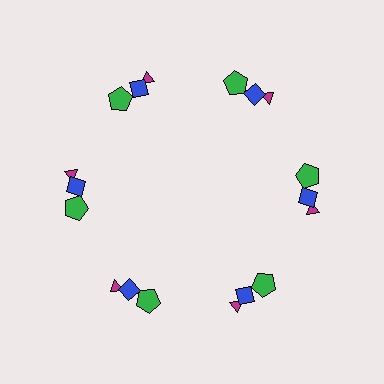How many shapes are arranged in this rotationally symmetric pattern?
There are 18 shapes, arranged in 6 groups of 3.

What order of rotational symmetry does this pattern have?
This pattern has 6-fold rotational symmetry.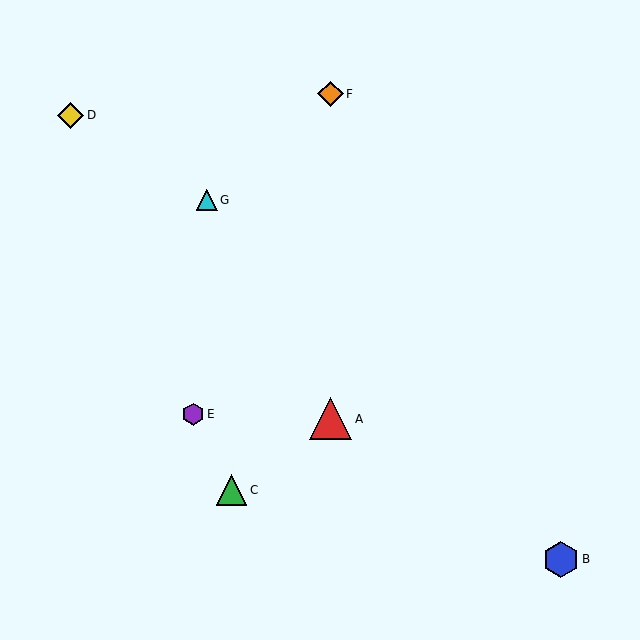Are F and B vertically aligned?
No, F is at x≈331 and B is at x≈561.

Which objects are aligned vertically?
Objects A, F are aligned vertically.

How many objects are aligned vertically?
2 objects (A, F) are aligned vertically.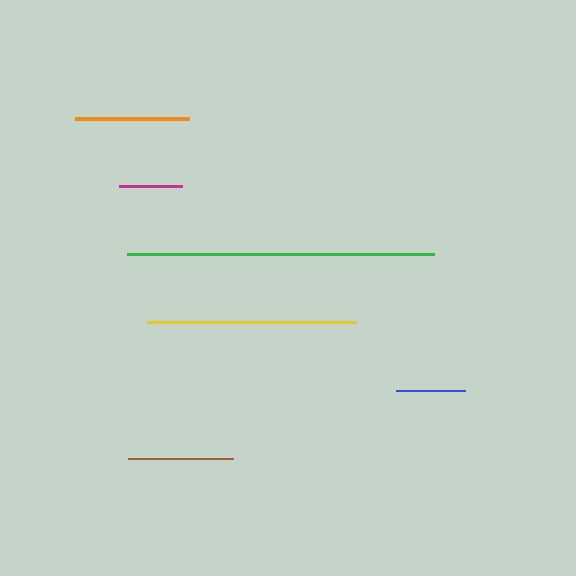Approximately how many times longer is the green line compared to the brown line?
The green line is approximately 2.9 times the length of the brown line.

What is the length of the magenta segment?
The magenta segment is approximately 63 pixels long.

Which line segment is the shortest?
The magenta line is the shortest at approximately 63 pixels.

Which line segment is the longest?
The green line is the longest at approximately 307 pixels.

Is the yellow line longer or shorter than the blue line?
The yellow line is longer than the blue line.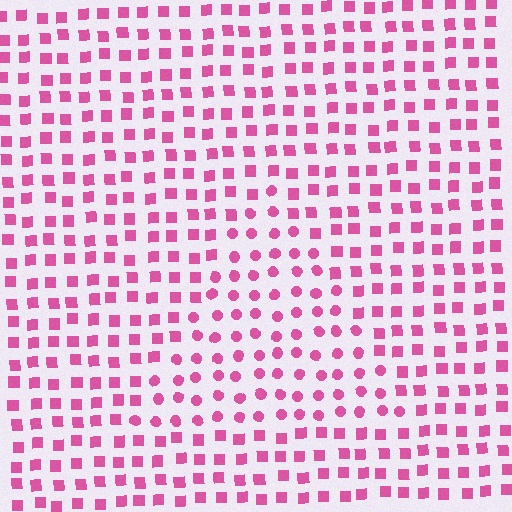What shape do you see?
I see a triangle.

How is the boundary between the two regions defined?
The boundary is defined by a change in element shape: circles inside vs. squares outside. All elements share the same color and spacing.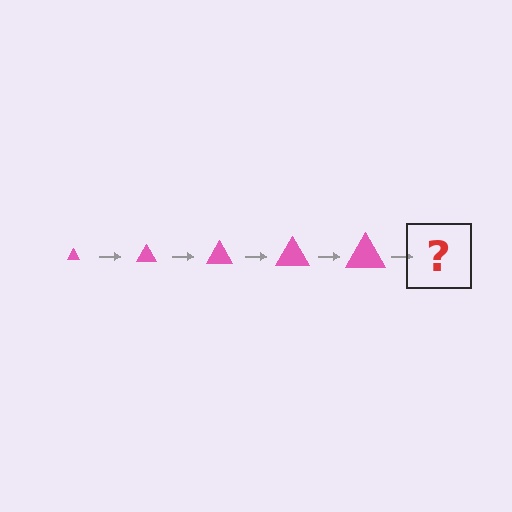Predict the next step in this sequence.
The next step is a pink triangle, larger than the previous one.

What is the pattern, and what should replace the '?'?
The pattern is that the triangle gets progressively larger each step. The '?' should be a pink triangle, larger than the previous one.